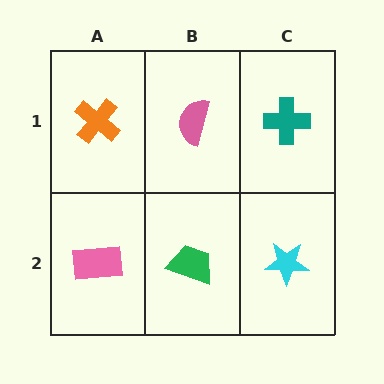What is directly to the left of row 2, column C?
A green trapezoid.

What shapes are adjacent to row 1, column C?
A cyan star (row 2, column C), a pink semicircle (row 1, column B).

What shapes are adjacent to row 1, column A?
A pink rectangle (row 2, column A), a pink semicircle (row 1, column B).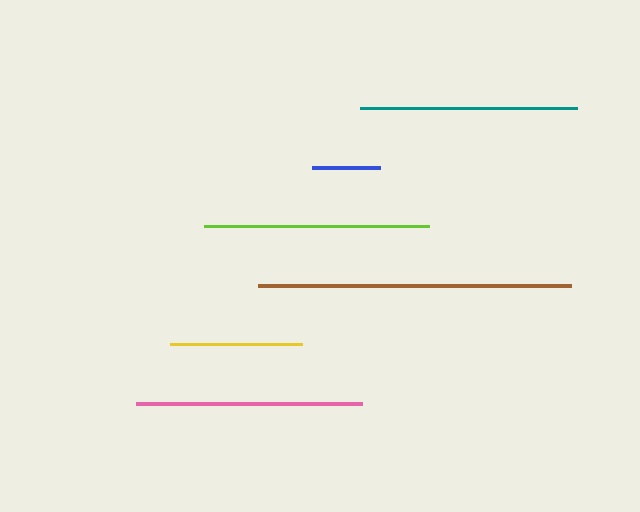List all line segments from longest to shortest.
From longest to shortest: brown, pink, lime, teal, yellow, blue.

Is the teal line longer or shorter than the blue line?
The teal line is longer than the blue line.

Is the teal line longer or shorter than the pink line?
The pink line is longer than the teal line.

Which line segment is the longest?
The brown line is the longest at approximately 314 pixels.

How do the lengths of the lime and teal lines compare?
The lime and teal lines are approximately the same length.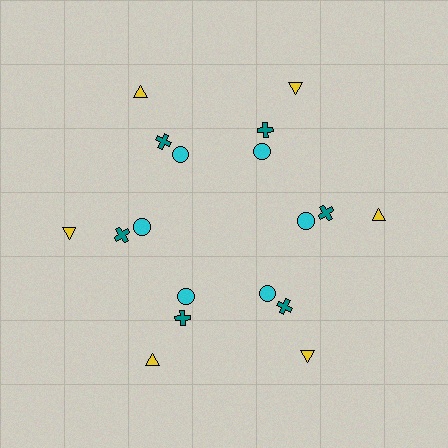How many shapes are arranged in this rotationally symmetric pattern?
There are 18 shapes, arranged in 6 groups of 3.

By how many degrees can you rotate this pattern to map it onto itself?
The pattern maps onto itself every 60 degrees of rotation.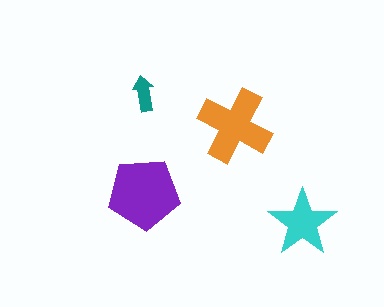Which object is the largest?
The purple pentagon.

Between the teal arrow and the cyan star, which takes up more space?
The cyan star.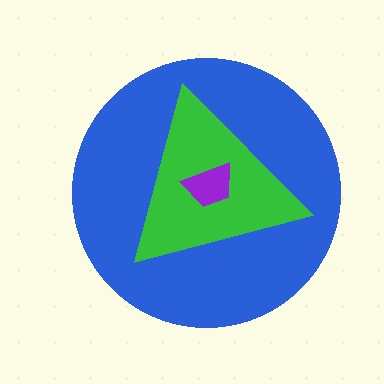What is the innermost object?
The purple trapezoid.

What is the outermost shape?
The blue circle.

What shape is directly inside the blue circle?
The green triangle.